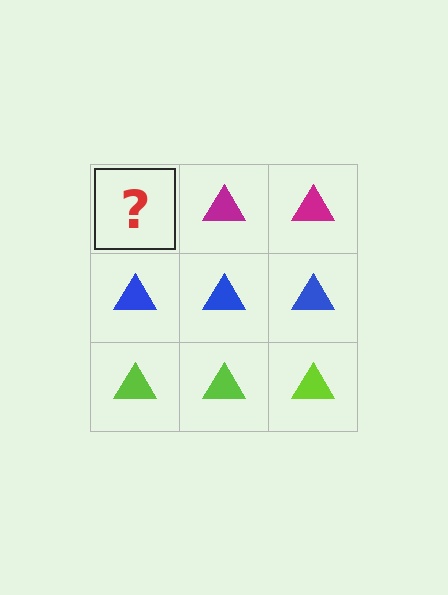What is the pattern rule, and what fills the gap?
The rule is that each row has a consistent color. The gap should be filled with a magenta triangle.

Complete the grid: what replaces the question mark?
The question mark should be replaced with a magenta triangle.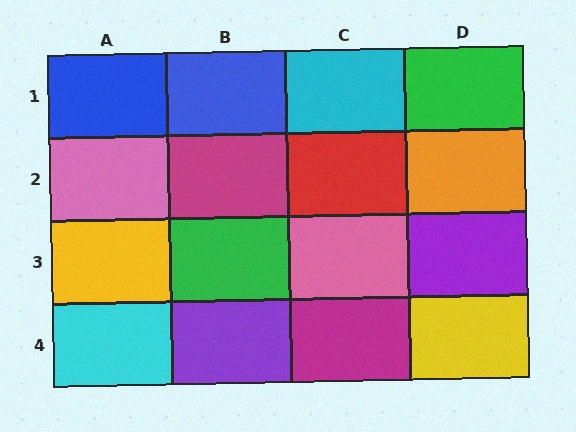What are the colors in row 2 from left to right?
Pink, magenta, red, orange.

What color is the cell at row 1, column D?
Green.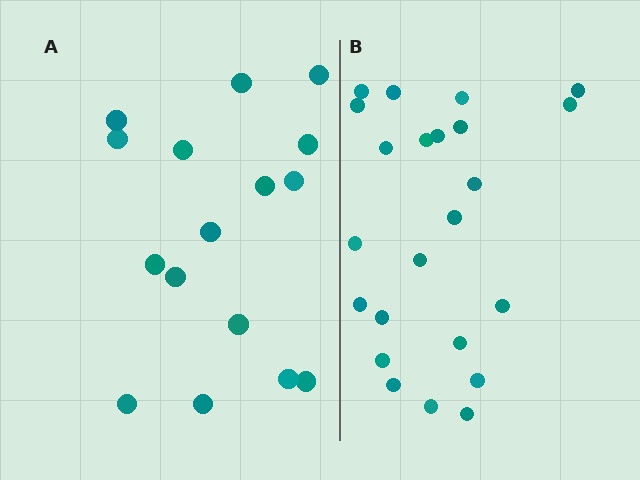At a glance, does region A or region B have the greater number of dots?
Region B (the right region) has more dots.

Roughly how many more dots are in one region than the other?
Region B has roughly 8 or so more dots than region A.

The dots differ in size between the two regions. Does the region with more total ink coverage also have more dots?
No. Region A has more total ink coverage because its dots are larger, but region B actually contains more individual dots. Total area can be misleading — the number of items is what matters here.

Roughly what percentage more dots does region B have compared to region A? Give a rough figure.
About 45% more.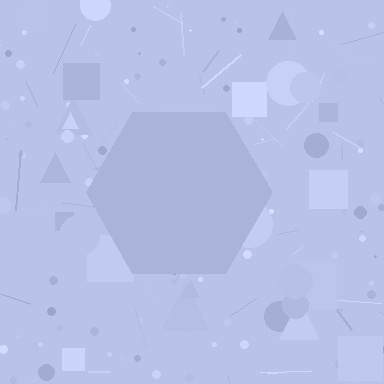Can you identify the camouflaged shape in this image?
The camouflaged shape is a hexagon.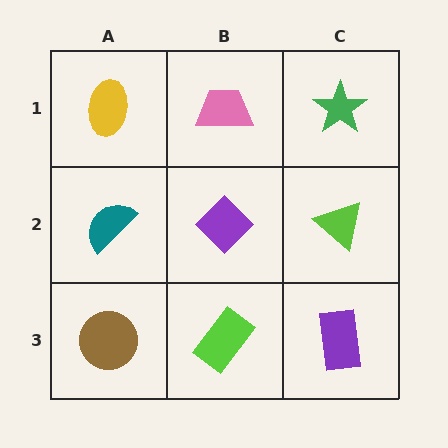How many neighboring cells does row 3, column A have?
2.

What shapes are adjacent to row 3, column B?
A purple diamond (row 2, column B), a brown circle (row 3, column A), a purple rectangle (row 3, column C).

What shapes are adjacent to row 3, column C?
A lime triangle (row 2, column C), a lime rectangle (row 3, column B).